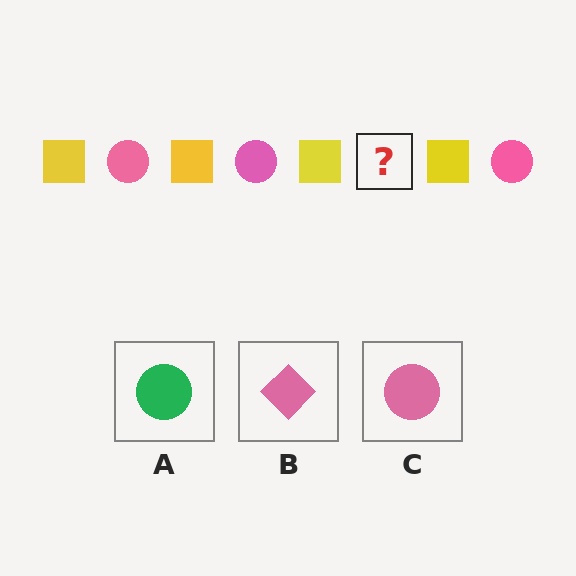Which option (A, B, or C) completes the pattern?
C.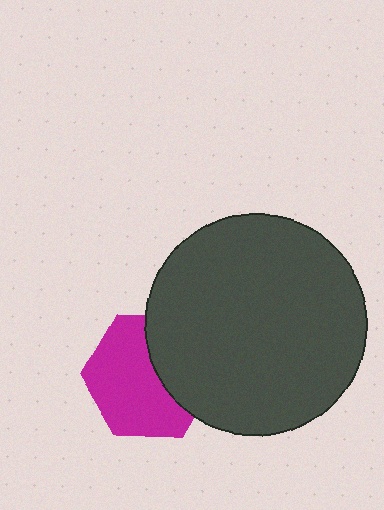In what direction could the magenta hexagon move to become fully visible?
The magenta hexagon could move left. That would shift it out from behind the dark gray circle entirely.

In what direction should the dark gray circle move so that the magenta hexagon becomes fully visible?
The dark gray circle should move right. That is the shortest direction to clear the overlap and leave the magenta hexagon fully visible.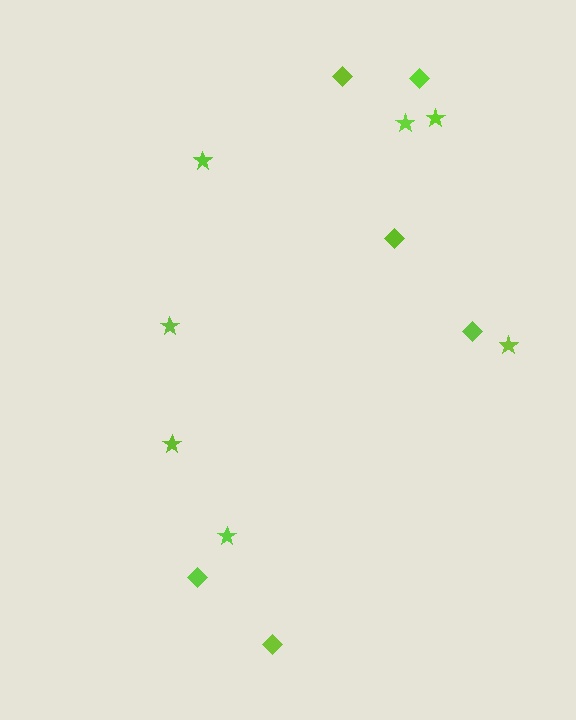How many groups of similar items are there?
There are 2 groups: one group of stars (7) and one group of diamonds (6).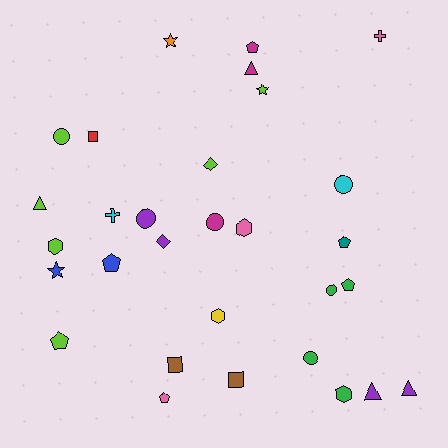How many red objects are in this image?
There is 1 red object.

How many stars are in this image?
There are 3 stars.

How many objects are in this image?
There are 30 objects.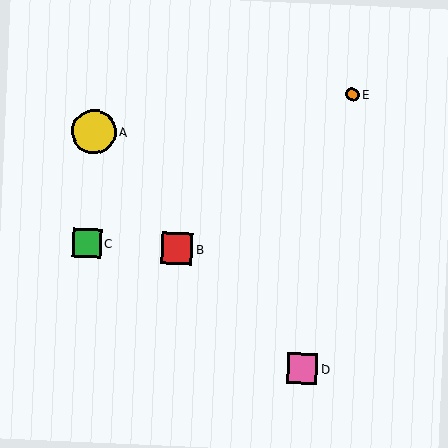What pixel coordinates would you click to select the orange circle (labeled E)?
Click at (352, 94) to select the orange circle E.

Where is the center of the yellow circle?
The center of the yellow circle is at (94, 132).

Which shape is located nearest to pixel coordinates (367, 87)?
The orange circle (labeled E) at (352, 94) is nearest to that location.